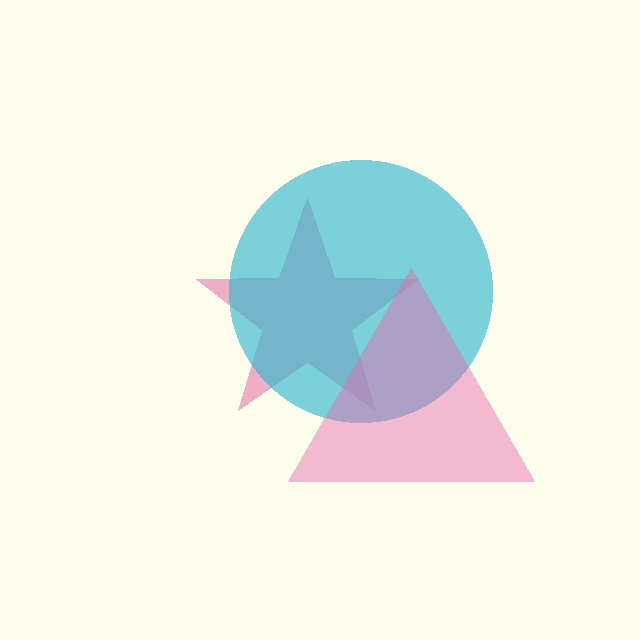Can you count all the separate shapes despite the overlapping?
Yes, there are 3 separate shapes.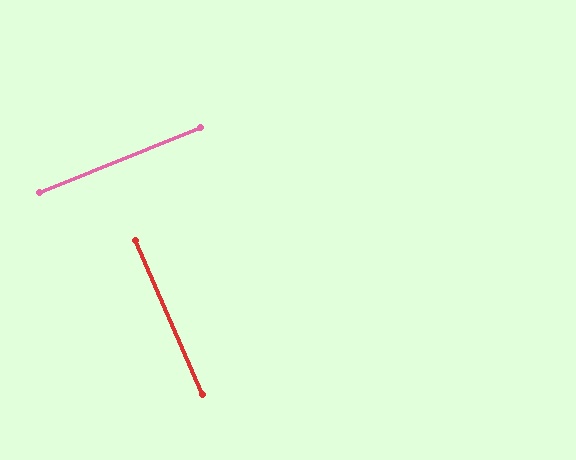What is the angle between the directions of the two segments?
Approximately 89 degrees.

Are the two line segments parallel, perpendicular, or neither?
Perpendicular — they meet at approximately 89°.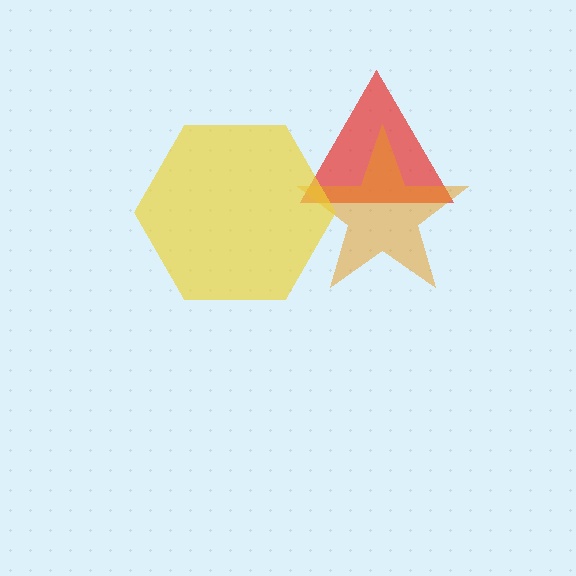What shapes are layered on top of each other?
The layered shapes are: a red triangle, an orange star, a yellow hexagon.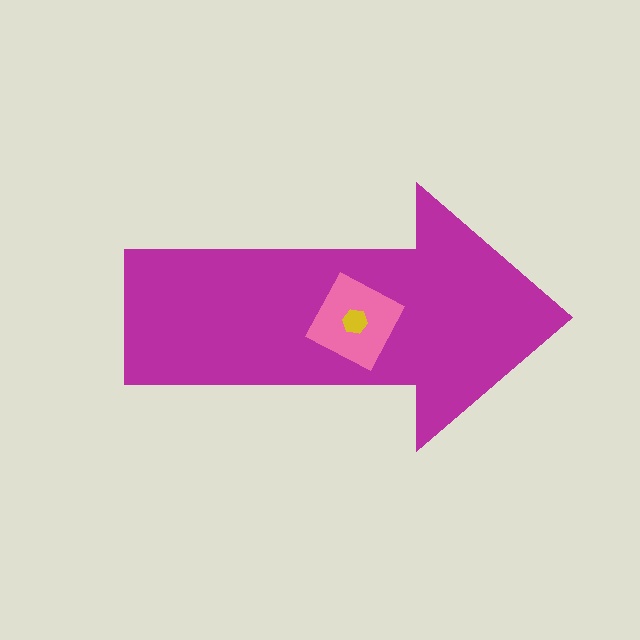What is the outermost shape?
The magenta arrow.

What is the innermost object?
The yellow hexagon.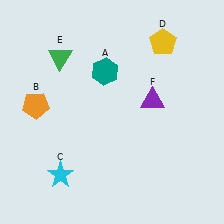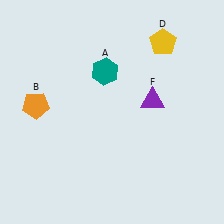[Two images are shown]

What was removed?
The cyan star (C), the green triangle (E) were removed in Image 2.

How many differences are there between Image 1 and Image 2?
There are 2 differences between the two images.